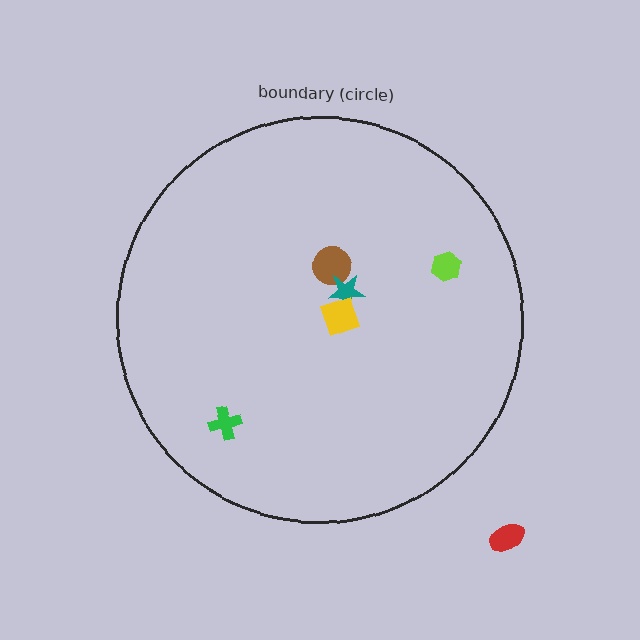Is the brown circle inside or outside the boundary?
Inside.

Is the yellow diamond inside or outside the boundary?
Inside.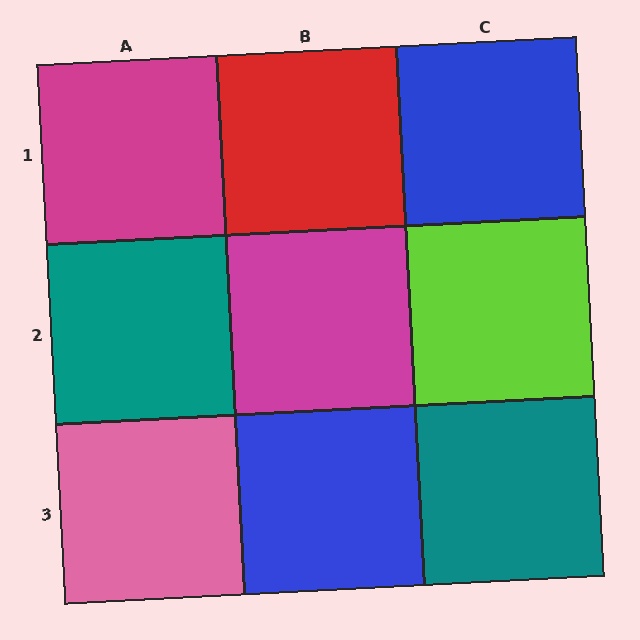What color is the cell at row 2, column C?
Lime.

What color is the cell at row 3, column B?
Blue.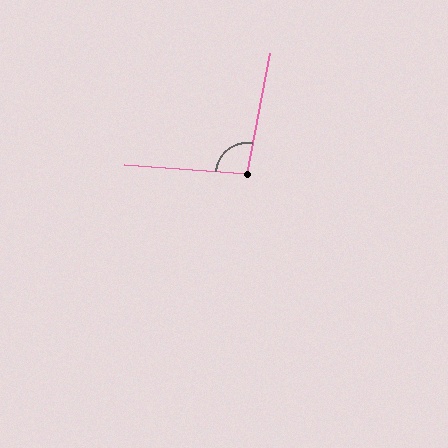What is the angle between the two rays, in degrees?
Approximately 97 degrees.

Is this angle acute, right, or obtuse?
It is obtuse.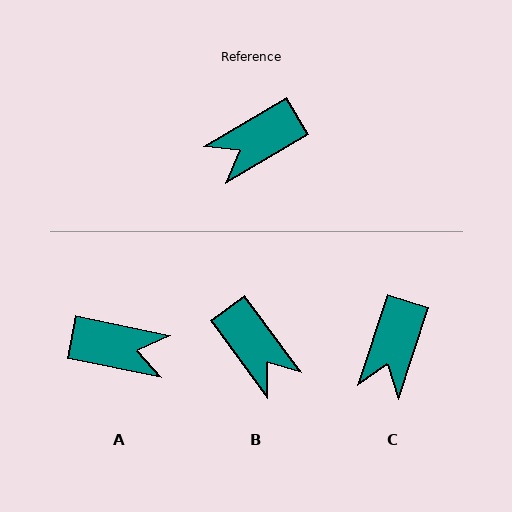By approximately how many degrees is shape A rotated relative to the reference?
Approximately 138 degrees counter-clockwise.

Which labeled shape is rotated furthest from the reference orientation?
A, about 138 degrees away.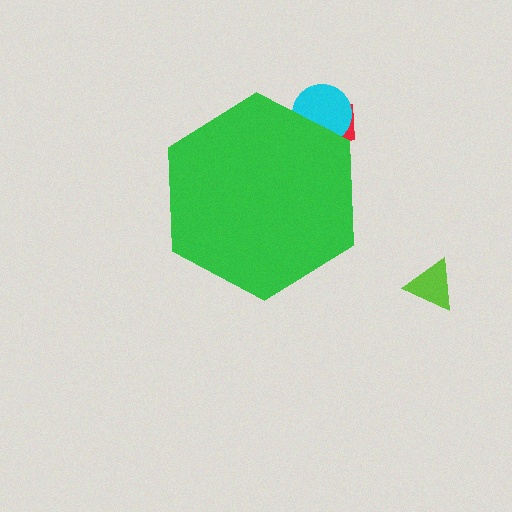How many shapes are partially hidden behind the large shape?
2 shapes are partially hidden.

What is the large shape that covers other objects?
A green hexagon.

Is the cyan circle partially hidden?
Yes, the cyan circle is partially hidden behind the green hexagon.